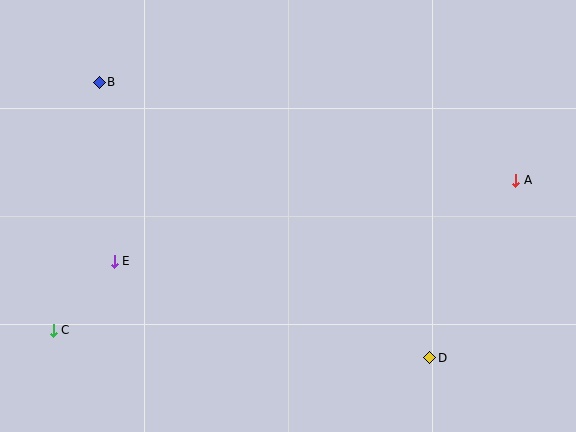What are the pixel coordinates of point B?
Point B is at (99, 82).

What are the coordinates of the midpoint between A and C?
The midpoint between A and C is at (285, 255).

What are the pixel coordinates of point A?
Point A is at (516, 180).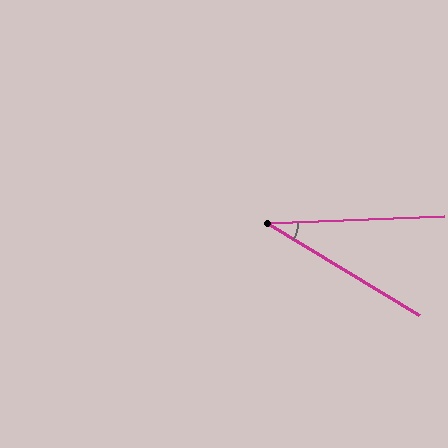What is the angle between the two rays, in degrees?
Approximately 33 degrees.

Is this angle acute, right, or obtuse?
It is acute.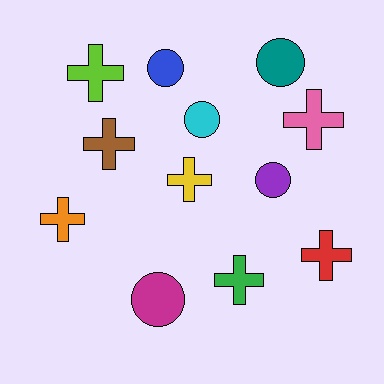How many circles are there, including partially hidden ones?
There are 5 circles.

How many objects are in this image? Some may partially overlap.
There are 12 objects.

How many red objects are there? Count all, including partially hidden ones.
There is 1 red object.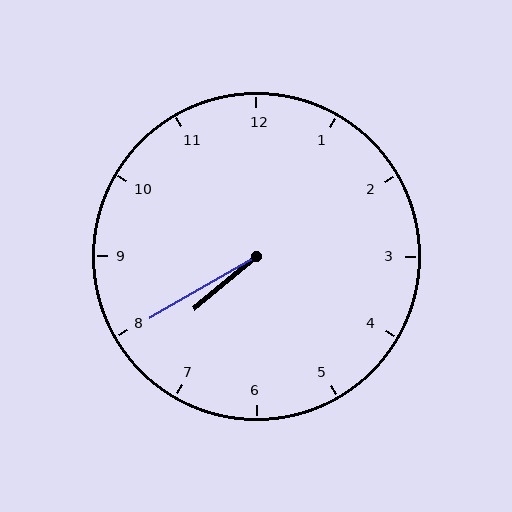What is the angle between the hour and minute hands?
Approximately 10 degrees.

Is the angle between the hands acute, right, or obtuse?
It is acute.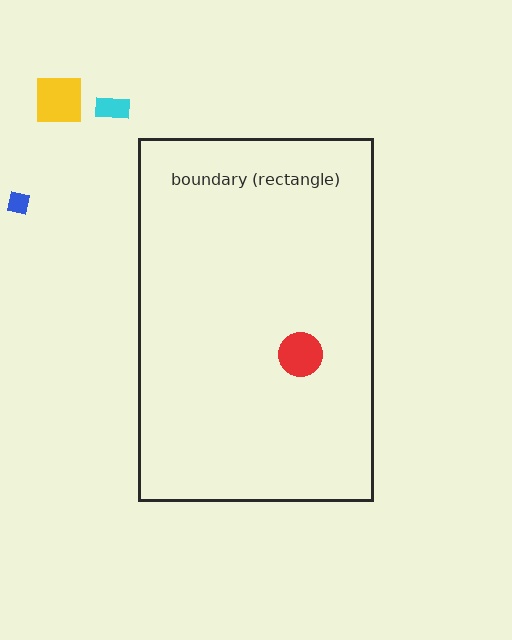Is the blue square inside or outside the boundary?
Outside.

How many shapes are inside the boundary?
1 inside, 3 outside.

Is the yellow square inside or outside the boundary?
Outside.